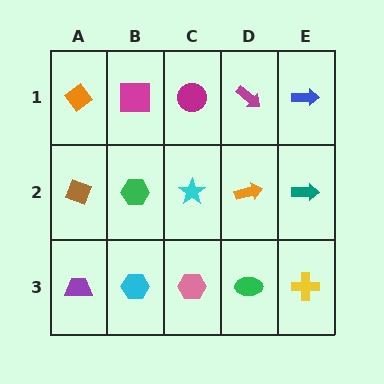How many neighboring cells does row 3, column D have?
3.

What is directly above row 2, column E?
A blue arrow.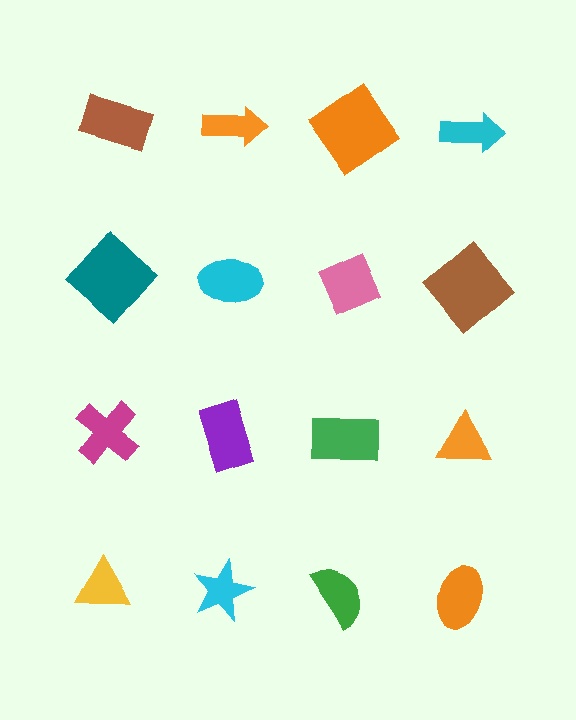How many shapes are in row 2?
4 shapes.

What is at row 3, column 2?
A purple rectangle.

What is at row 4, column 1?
A yellow triangle.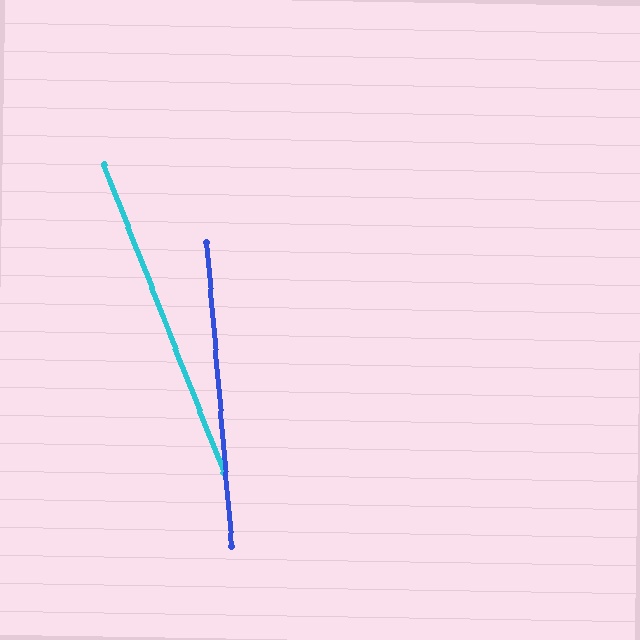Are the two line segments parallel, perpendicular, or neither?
Neither parallel nor perpendicular — they differ by about 16°.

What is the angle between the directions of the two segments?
Approximately 16 degrees.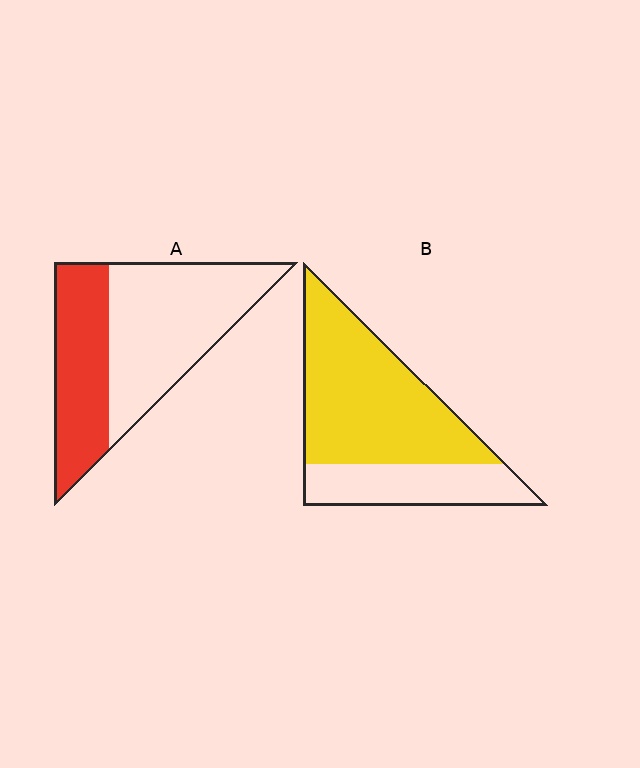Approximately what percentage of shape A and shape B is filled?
A is approximately 40% and B is approximately 70%.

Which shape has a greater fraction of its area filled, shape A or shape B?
Shape B.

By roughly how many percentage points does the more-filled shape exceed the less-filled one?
By roughly 30 percentage points (B over A).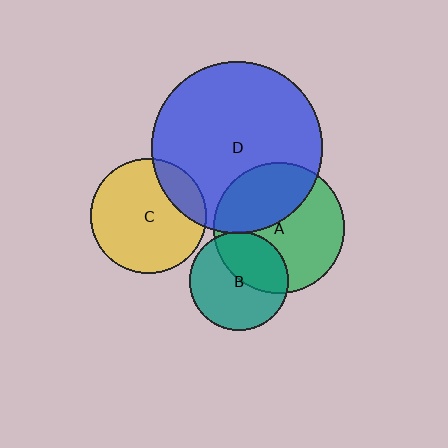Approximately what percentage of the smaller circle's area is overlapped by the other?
Approximately 20%.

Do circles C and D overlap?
Yes.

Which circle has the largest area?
Circle D (blue).